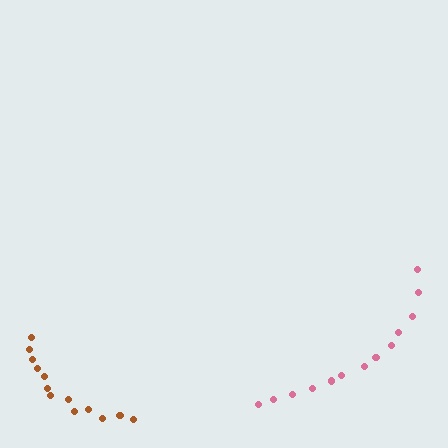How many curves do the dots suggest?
There are 2 distinct paths.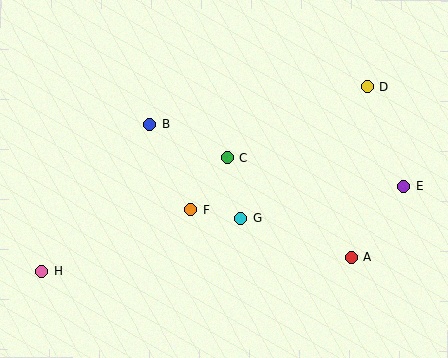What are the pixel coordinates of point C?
Point C is at (227, 158).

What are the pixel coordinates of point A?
Point A is at (351, 258).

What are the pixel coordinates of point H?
Point H is at (41, 272).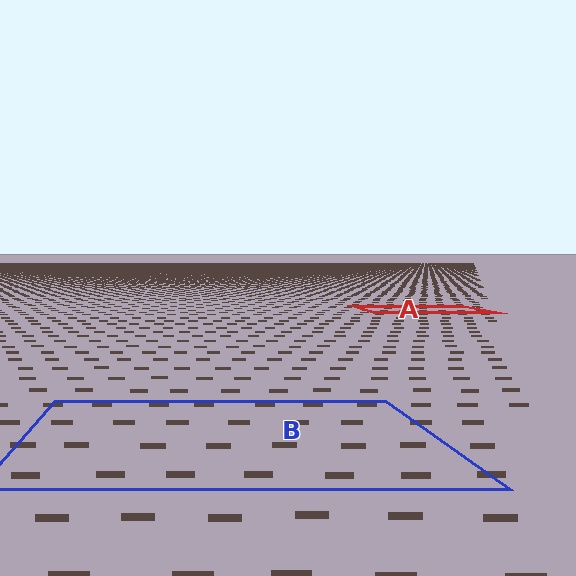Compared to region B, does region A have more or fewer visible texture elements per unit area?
Region A has more texture elements per unit area — they are packed more densely because it is farther away.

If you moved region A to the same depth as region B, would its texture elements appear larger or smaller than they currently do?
They would appear larger. At a closer depth, the same texture elements are projected at a bigger on-screen size.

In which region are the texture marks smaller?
The texture marks are smaller in region A, because it is farther away.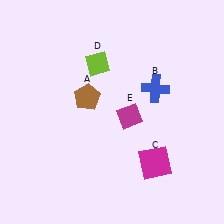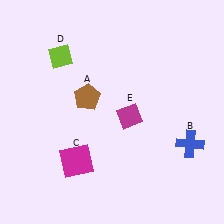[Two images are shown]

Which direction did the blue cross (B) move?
The blue cross (B) moved down.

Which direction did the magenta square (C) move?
The magenta square (C) moved left.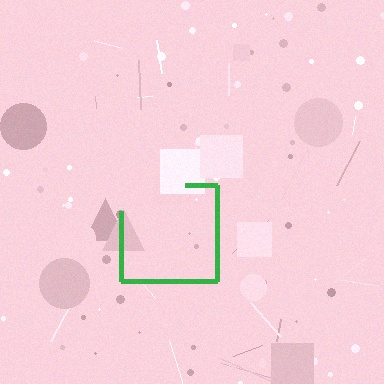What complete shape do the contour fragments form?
The contour fragments form a square.